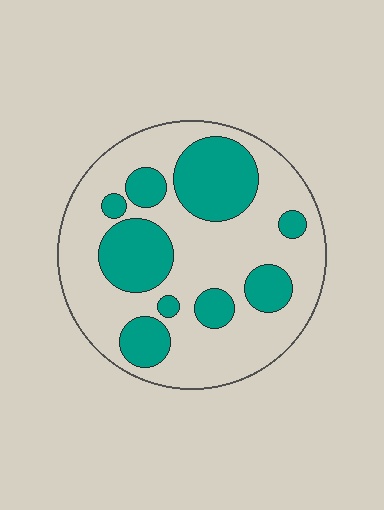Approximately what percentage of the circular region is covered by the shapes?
Approximately 30%.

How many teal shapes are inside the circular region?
9.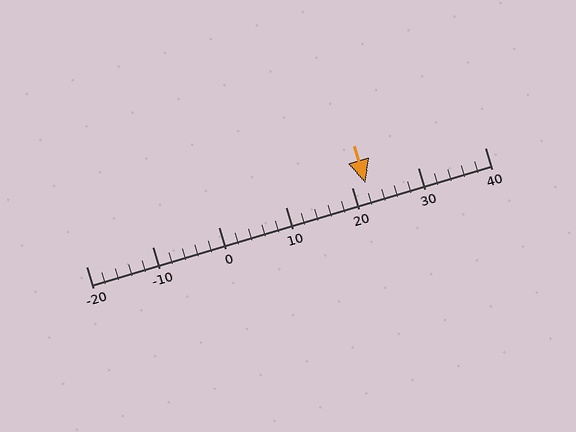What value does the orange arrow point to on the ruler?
The orange arrow points to approximately 22.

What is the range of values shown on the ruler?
The ruler shows values from -20 to 40.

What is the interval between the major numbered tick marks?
The major tick marks are spaced 10 units apart.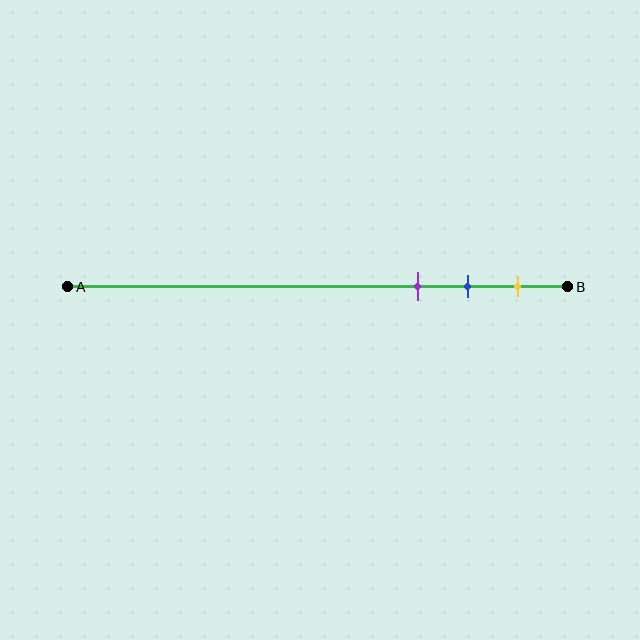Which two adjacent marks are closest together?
The blue and yellow marks are the closest adjacent pair.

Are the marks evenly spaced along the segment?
Yes, the marks are approximately evenly spaced.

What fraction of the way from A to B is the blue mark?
The blue mark is approximately 80% (0.8) of the way from A to B.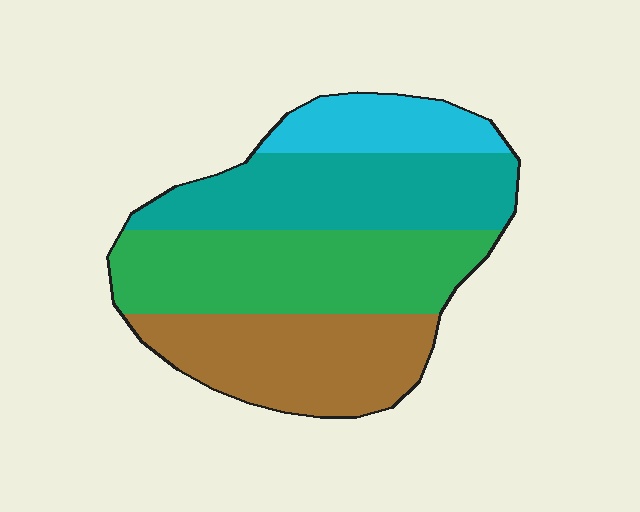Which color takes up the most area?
Green, at roughly 35%.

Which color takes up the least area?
Cyan, at roughly 15%.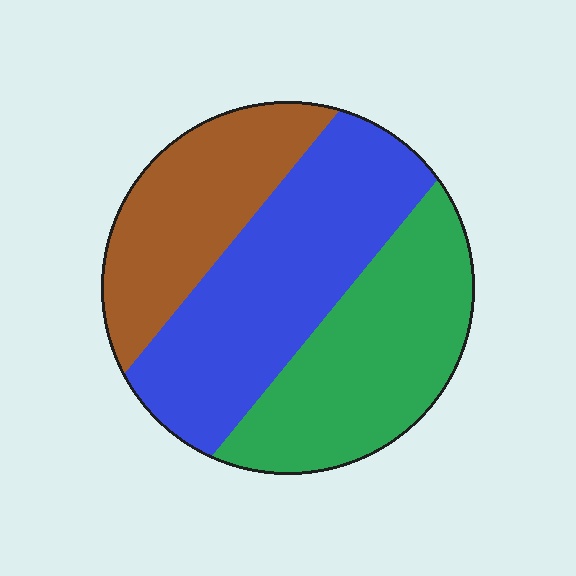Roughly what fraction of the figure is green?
Green covers roughly 35% of the figure.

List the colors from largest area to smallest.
From largest to smallest: blue, green, brown.